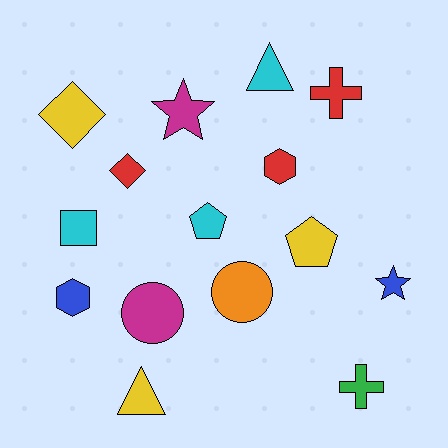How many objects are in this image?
There are 15 objects.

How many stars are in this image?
There are 2 stars.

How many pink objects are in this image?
There are no pink objects.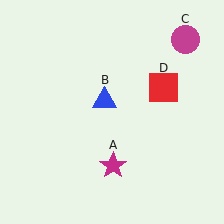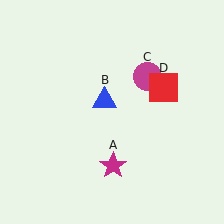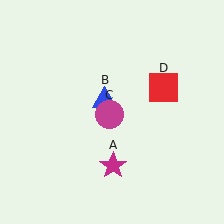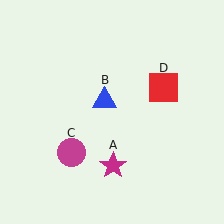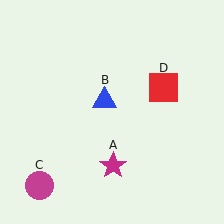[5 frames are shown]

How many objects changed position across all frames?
1 object changed position: magenta circle (object C).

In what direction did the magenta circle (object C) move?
The magenta circle (object C) moved down and to the left.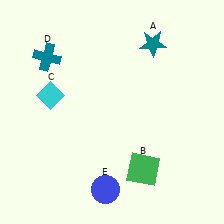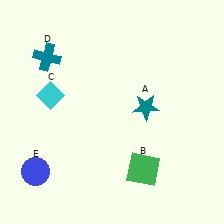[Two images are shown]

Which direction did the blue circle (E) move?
The blue circle (E) moved left.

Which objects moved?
The objects that moved are: the teal star (A), the blue circle (E).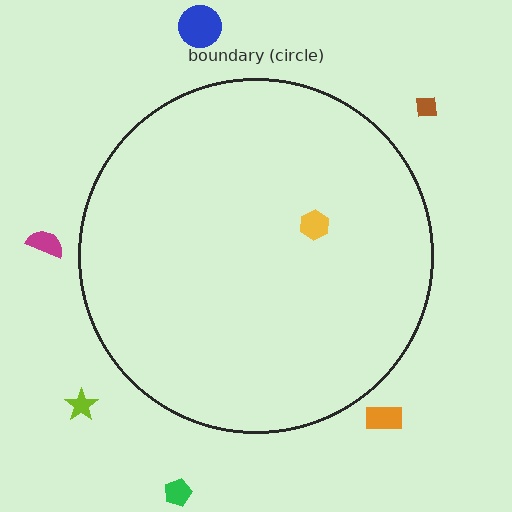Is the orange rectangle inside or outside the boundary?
Outside.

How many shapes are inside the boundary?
1 inside, 6 outside.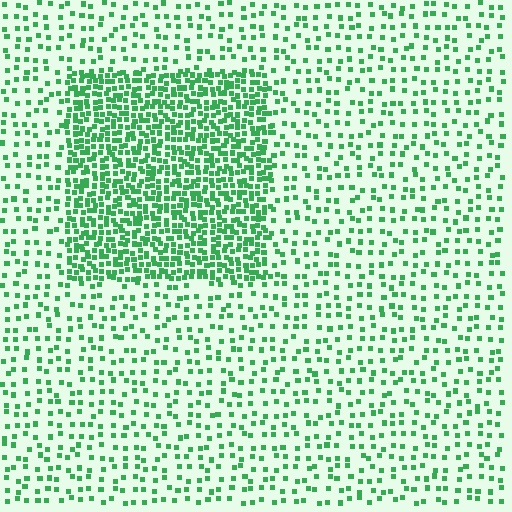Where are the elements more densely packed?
The elements are more densely packed inside the rectangle boundary.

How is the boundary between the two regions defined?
The boundary is defined by a change in element density (approximately 2.7x ratio). All elements are the same color, size, and shape.